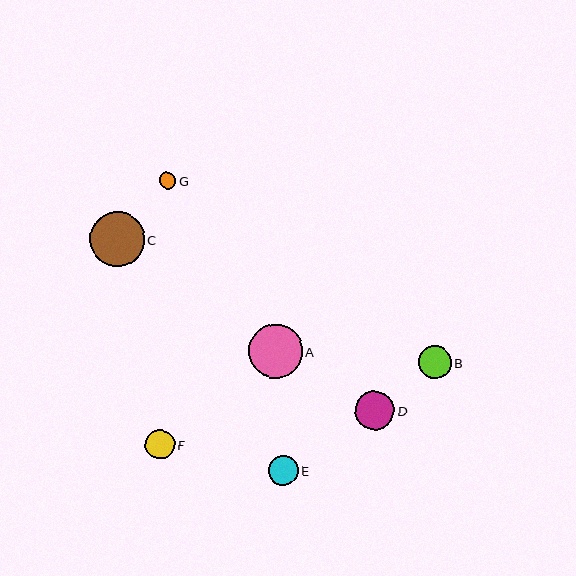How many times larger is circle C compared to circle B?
Circle C is approximately 1.7 times the size of circle B.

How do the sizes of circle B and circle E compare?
Circle B and circle E are approximately the same size.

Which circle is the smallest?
Circle G is the smallest with a size of approximately 16 pixels.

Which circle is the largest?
Circle C is the largest with a size of approximately 55 pixels.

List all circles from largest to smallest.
From largest to smallest: C, A, D, B, E, F, G.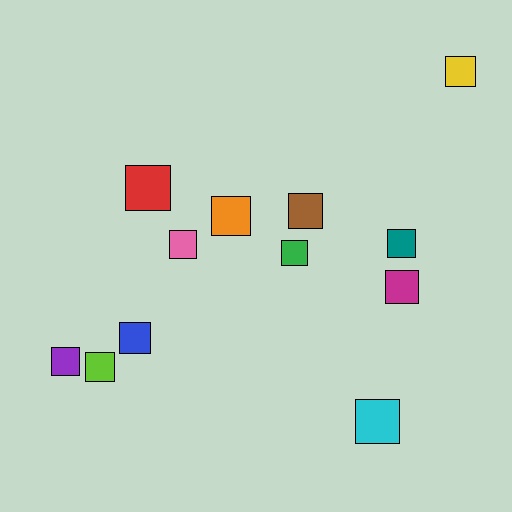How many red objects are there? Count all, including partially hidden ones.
There is 1 red object.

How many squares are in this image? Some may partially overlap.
There are 12 squares.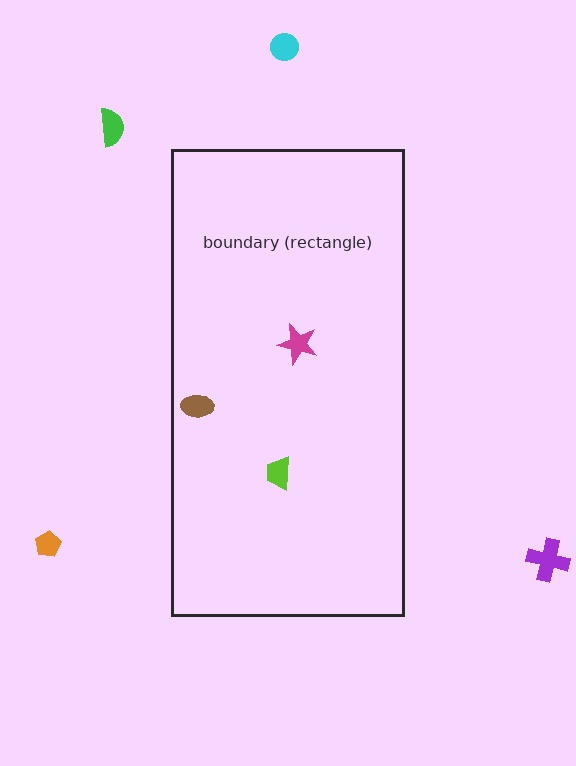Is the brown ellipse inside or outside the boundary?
Inside.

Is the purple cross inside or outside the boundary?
Outside.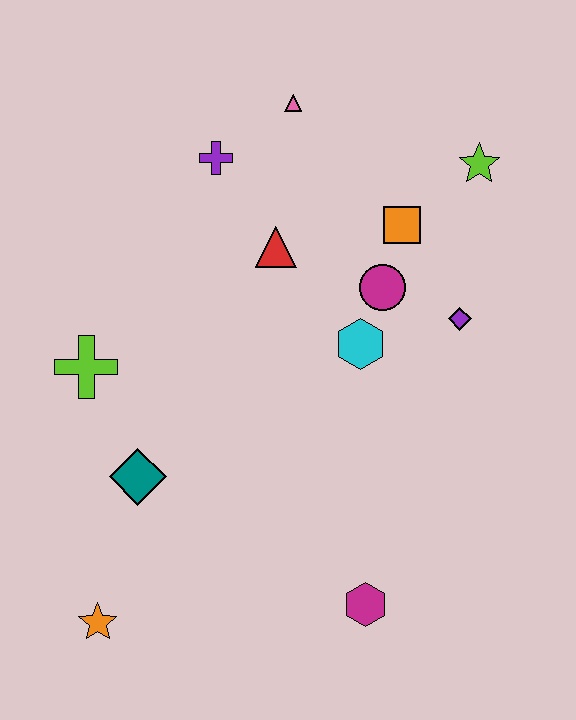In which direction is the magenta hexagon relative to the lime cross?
The magenta hexagon is to the right of the lime cross.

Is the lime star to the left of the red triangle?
No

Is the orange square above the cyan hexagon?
Yes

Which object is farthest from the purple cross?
The orange star is farthest from the purple cross.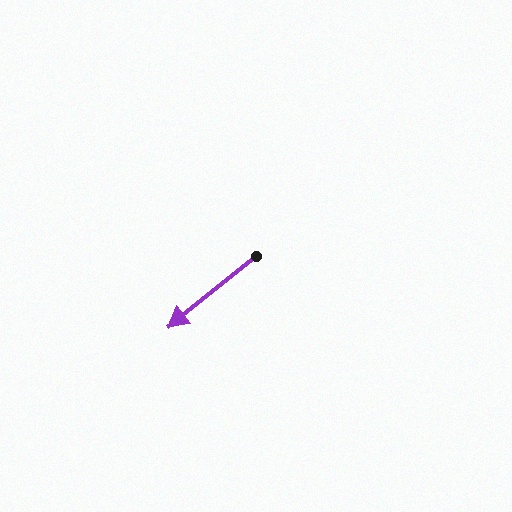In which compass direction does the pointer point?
Southwest.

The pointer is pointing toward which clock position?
Roughly 8 o'clock.